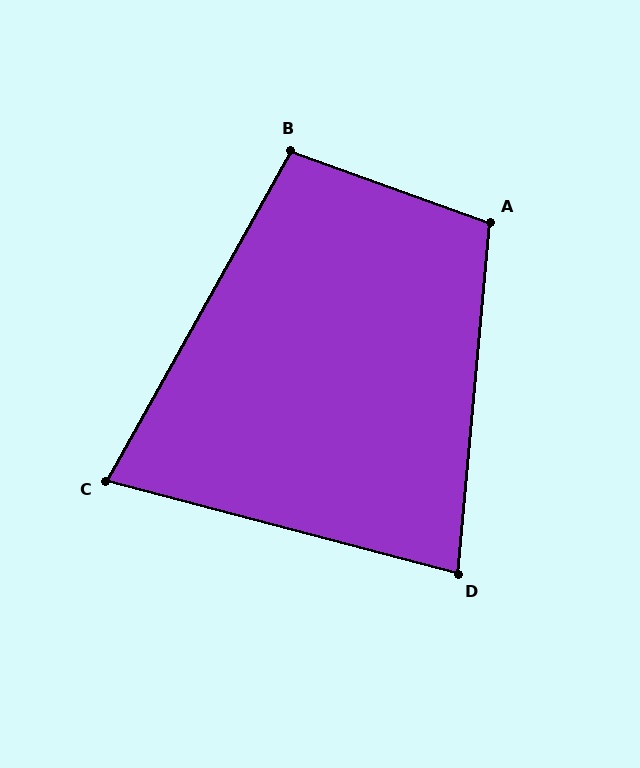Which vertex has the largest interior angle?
A, at approximately 104 degrees.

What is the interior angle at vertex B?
Approximately 100 degrees (obtuse).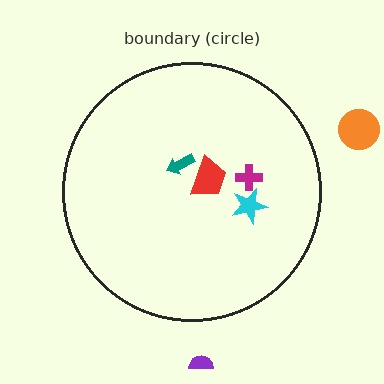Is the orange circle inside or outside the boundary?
Outside.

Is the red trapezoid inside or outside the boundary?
Inside.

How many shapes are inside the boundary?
4 inside, 2 outside.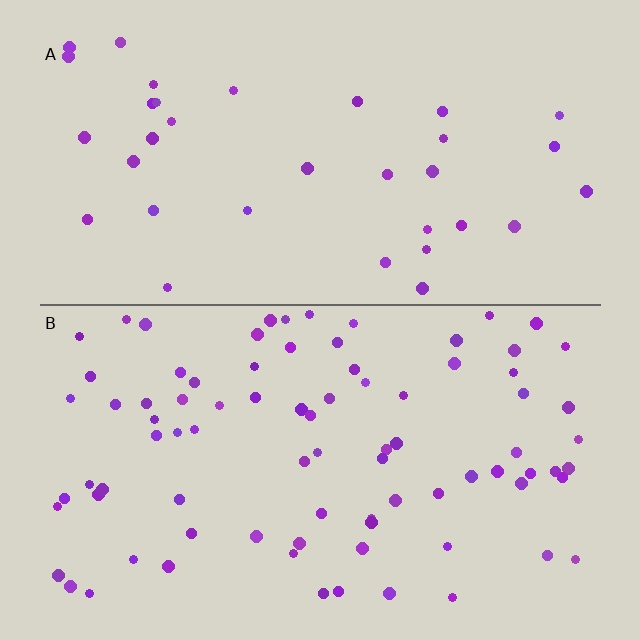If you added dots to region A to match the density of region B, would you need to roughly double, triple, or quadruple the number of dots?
Approximately double.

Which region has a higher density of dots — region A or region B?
B (the bottom).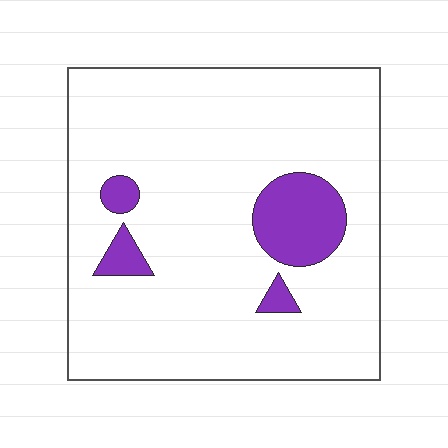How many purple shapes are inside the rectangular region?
4.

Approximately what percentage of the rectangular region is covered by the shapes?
Approximately 10%.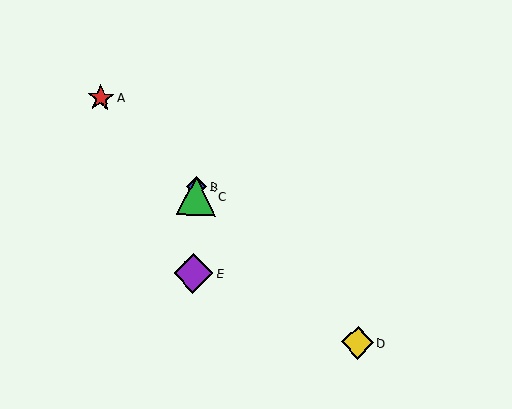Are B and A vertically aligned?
No, B is at x≈196 and A is at x≈101.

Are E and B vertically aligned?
Yes, both are at x≈193.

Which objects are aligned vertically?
Objects B, C, E are aligned vertically.